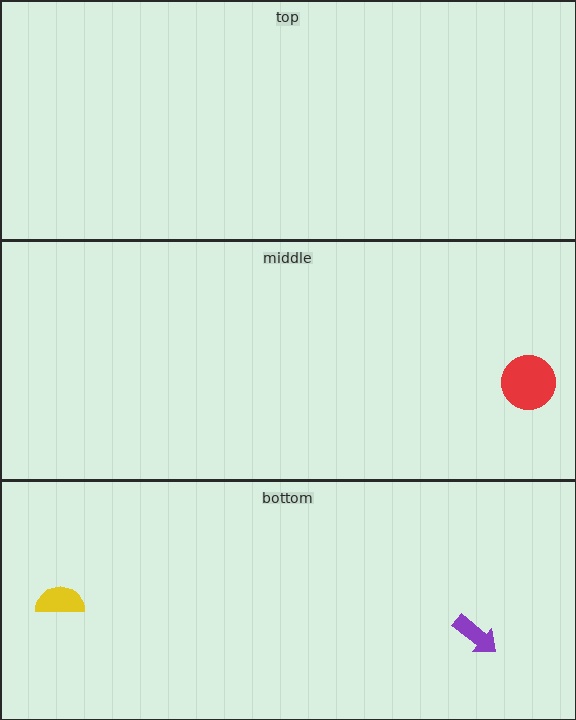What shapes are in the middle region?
The red circle.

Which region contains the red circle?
The middle region.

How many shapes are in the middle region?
1.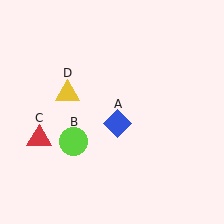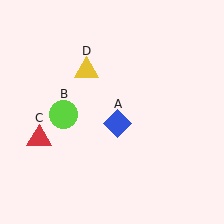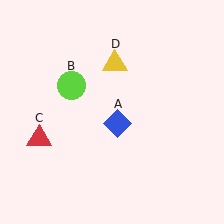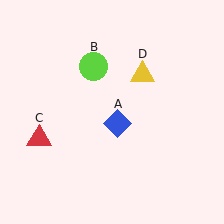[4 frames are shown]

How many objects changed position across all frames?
2 objects changed position: lime circle (object B), yellow triangle (object D).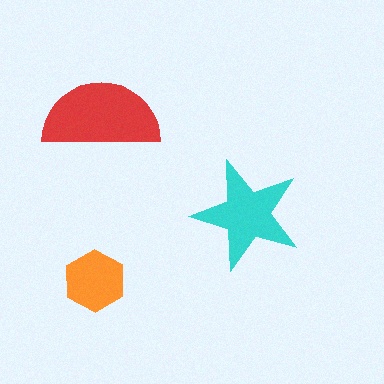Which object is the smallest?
The orange hexagon.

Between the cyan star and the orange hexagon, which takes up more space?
The cyan star.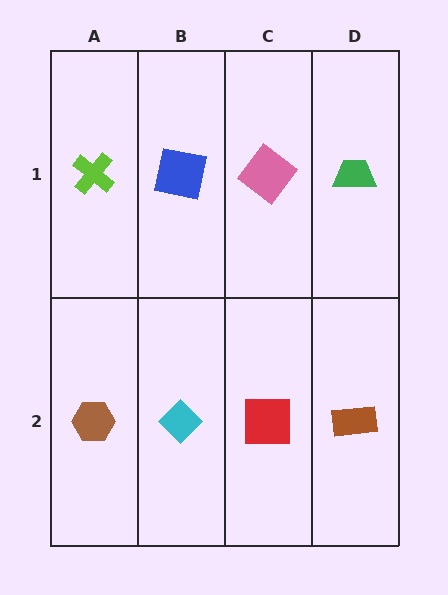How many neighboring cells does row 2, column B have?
3.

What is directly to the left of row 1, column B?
A lime cross.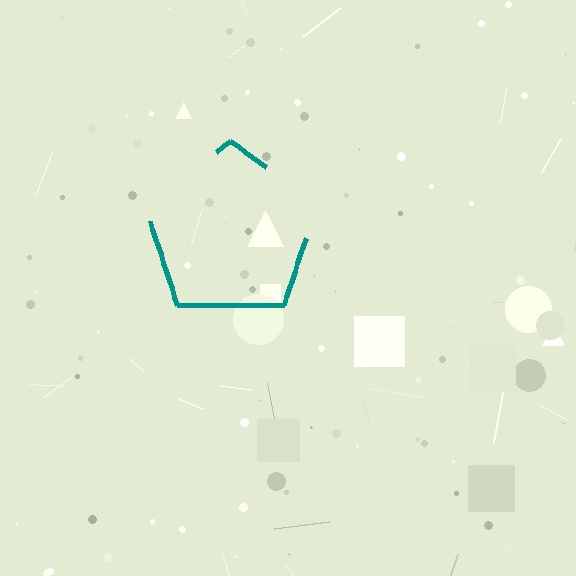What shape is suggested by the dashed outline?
The dashed outline suggests a pentagon.